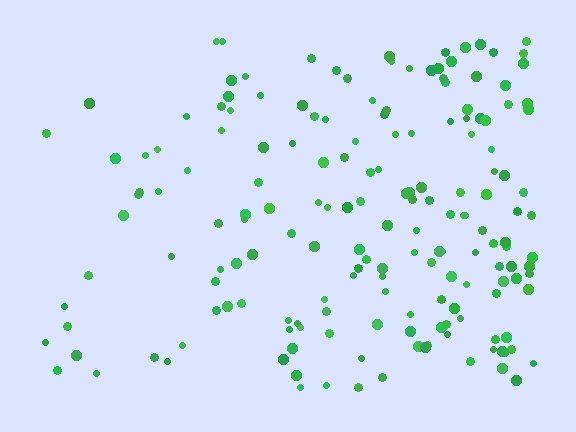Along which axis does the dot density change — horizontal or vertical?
Horizontal.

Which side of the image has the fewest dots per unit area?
The left.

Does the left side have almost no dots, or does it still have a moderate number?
Still a moderate number, just noticeably fewer than the right.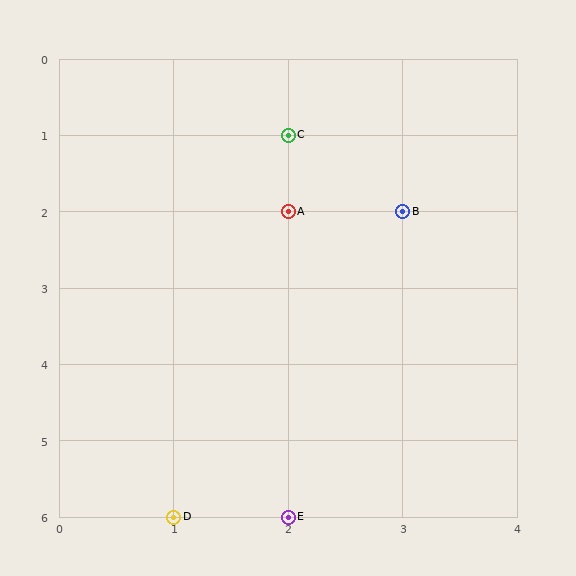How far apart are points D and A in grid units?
Points D and A are 1 column and 4 rows apart (about 4.1 grid units diagonally).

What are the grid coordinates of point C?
Point C is at grid coordinates (2, 1).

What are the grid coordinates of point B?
Point B is at grid coordinates (3, 2).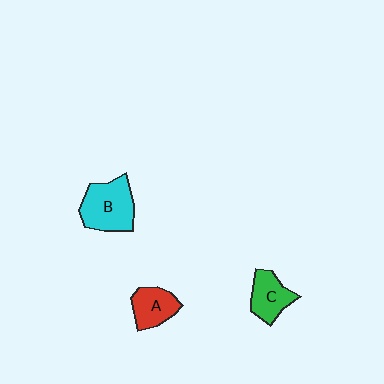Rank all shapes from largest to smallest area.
From largest to smallest: B (cyan), C (green), A (red).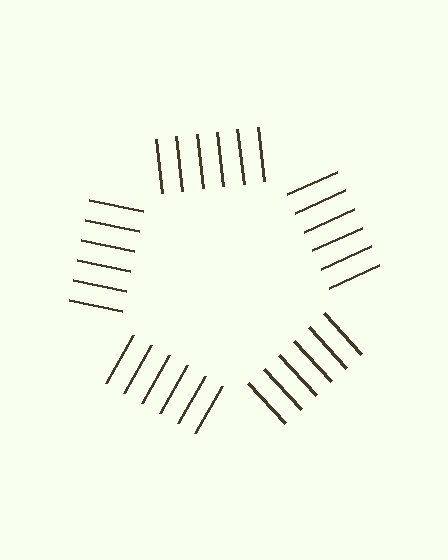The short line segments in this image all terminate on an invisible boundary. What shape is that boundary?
An illusory pentagon — the line segments terminate on its edges but no continuous stroke is drawn.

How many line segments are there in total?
30 — 6 along each of the 5 edges.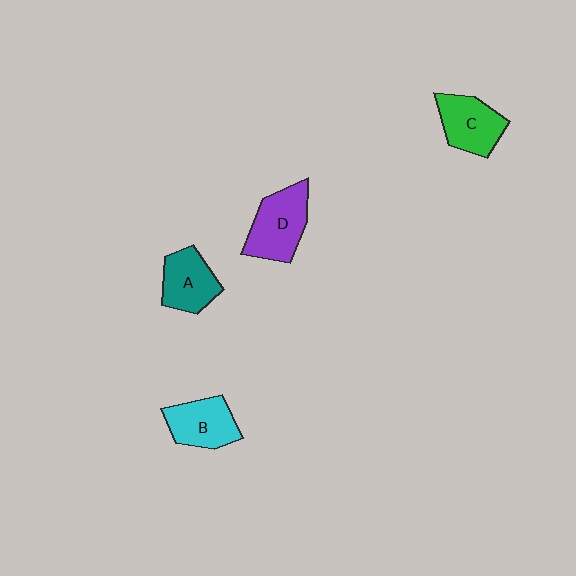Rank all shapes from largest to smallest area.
From largest to smallest: D (purple), C (green), B (cyan), A (teal).